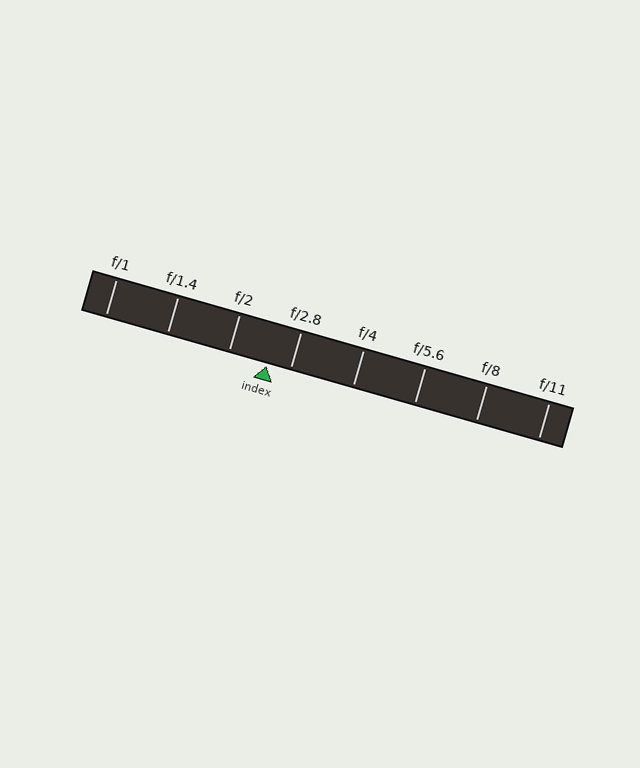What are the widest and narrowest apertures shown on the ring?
The widest aperture shown is f/1 and the narrowest is f/11.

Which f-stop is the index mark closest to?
The index mark is closest to f/2.8.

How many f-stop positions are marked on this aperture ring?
There are 8 f-stop positions marked.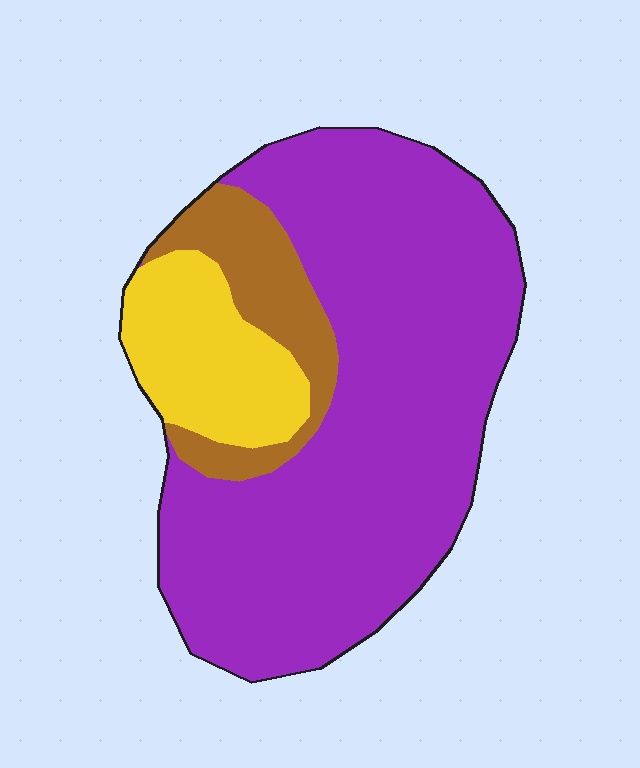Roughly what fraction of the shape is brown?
Brown takes up less than a quarter of the shape.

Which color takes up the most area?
Purple, at roughly 70%.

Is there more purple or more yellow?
Purple.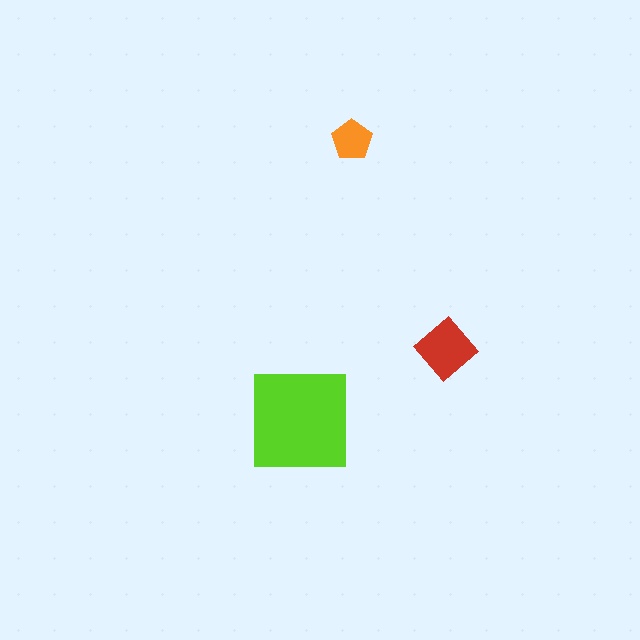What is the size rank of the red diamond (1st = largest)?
2nd.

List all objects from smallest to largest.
The orange pentagon, the red diamond, the lime square.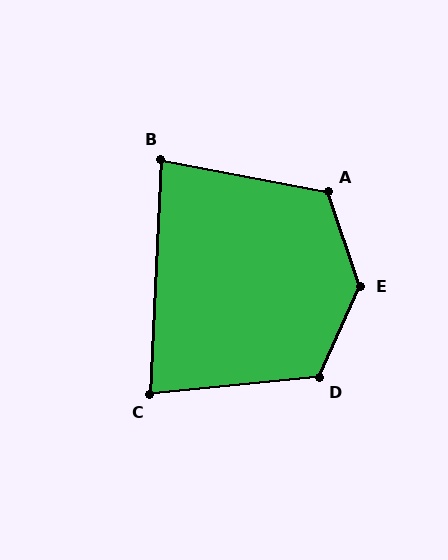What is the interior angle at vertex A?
Approximately 120 degrees (obtuse).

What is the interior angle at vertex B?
Approximately 82 degrees (acute).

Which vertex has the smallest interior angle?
C, at approximately 82 degrees.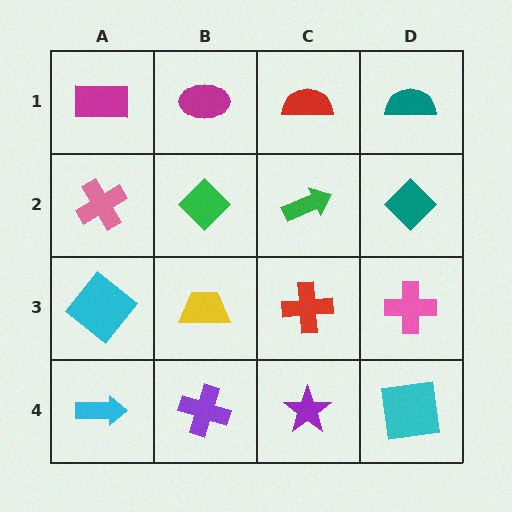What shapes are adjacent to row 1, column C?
A green arrow (row 2, column C), a magenta ellipse (row 1, column B), a teal semicircle (row 1, column D).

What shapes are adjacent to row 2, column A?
A magenta rectangle (row 1, column A), a cyan diamond (row 3, column A), a green diamond (row 2, column B).